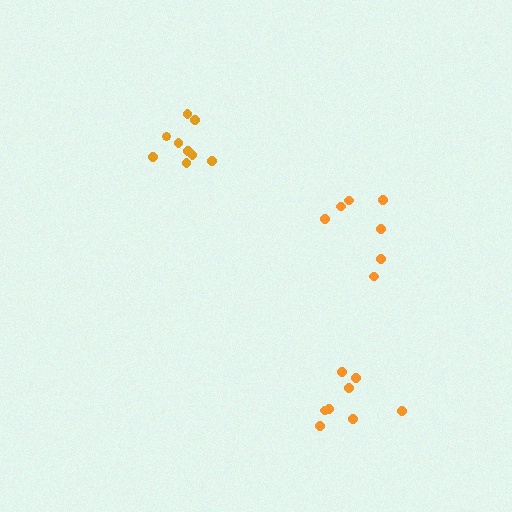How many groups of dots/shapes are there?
There are 3 groups.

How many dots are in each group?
Group 1: 9 dots, Group 2: 8 dots, Group 3: 7 dots (24 total).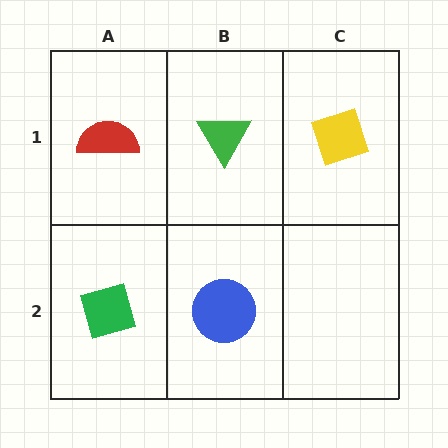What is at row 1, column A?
A red semicircle.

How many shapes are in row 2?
2 shapes.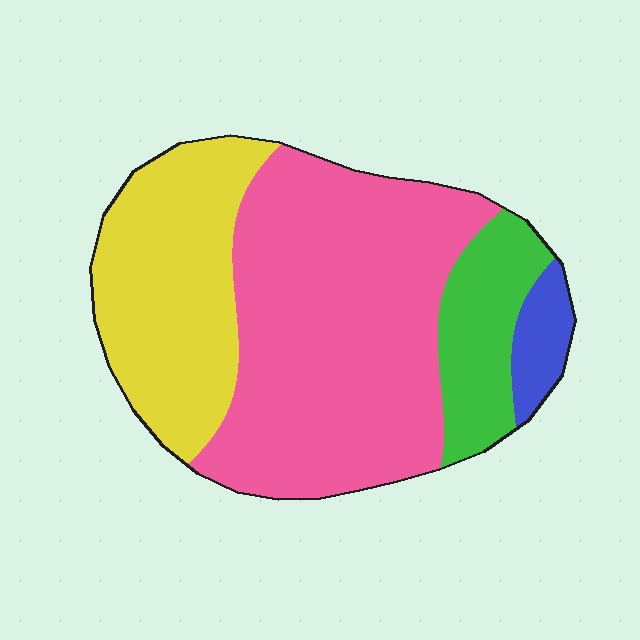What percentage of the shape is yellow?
Yellow takes up about one quarter (1/4) of the shape.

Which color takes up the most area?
Pink, at roughly 55%.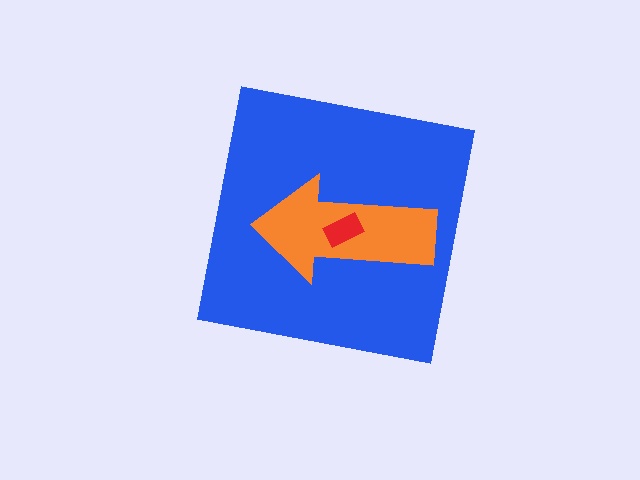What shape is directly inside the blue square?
The orange arrow.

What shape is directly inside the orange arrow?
The red rectangle.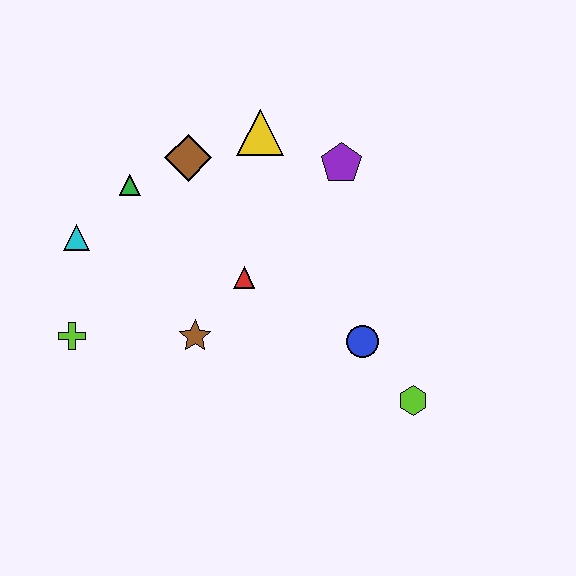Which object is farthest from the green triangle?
The lime hexagon is farthest from the green triangle.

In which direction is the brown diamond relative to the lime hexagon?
The brown diamond is above the lime hexagon.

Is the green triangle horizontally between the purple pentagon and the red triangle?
No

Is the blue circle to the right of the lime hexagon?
No